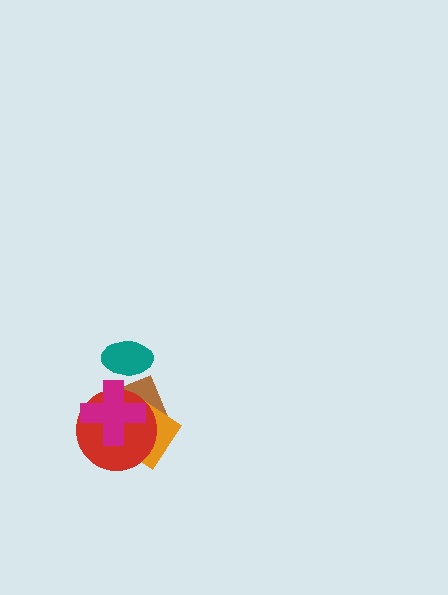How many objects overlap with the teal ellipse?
1 object overlaps with the teal ellipse.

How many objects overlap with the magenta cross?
3 objects overlap with the magenta cross.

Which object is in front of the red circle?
The magenta cross is in front of the red circle.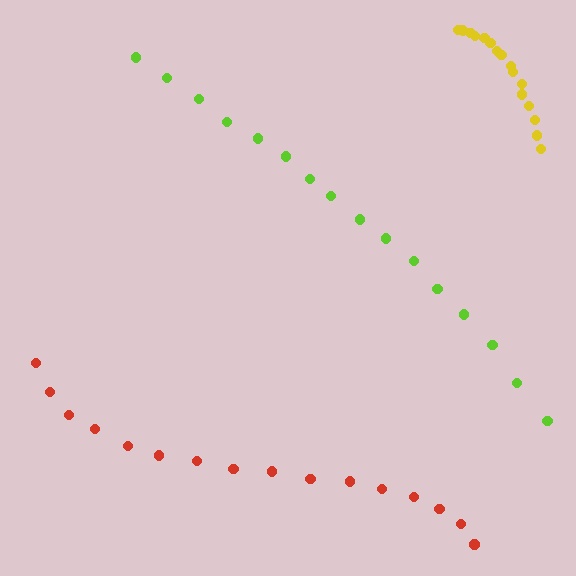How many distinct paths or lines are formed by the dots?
There are 3 distinct paths.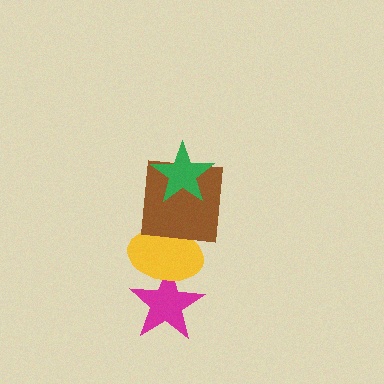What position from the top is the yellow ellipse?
The yellow ellipse is 3rd from the top.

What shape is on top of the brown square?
The green star is on top of the brown square.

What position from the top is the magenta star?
The magenta star is 4th from the top.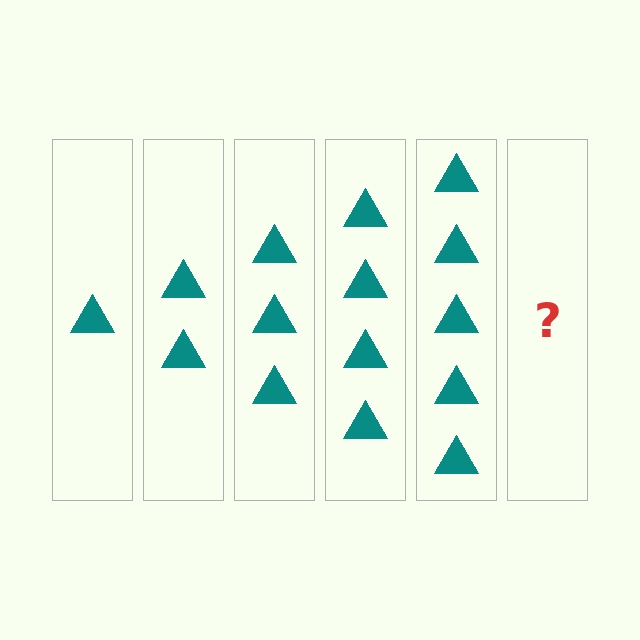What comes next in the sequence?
The next element should be 6 triangles.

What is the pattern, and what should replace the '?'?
The pattern is that each step adds one more triangle. The '?' should be 6 triangles.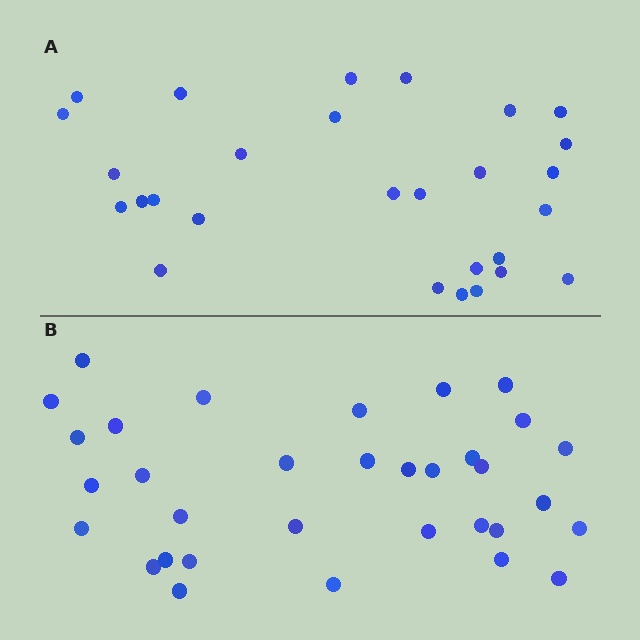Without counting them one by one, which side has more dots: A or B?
Region B (the bottom region) has more dots.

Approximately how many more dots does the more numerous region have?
Region B has about 5 more dots than region A.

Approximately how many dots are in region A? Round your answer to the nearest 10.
About 30 dots. (The exact count is 28, which rounds to 30.)